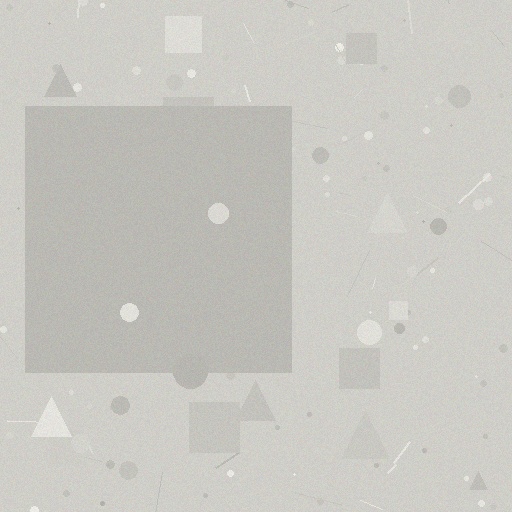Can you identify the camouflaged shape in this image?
The camouflaged shape is a square.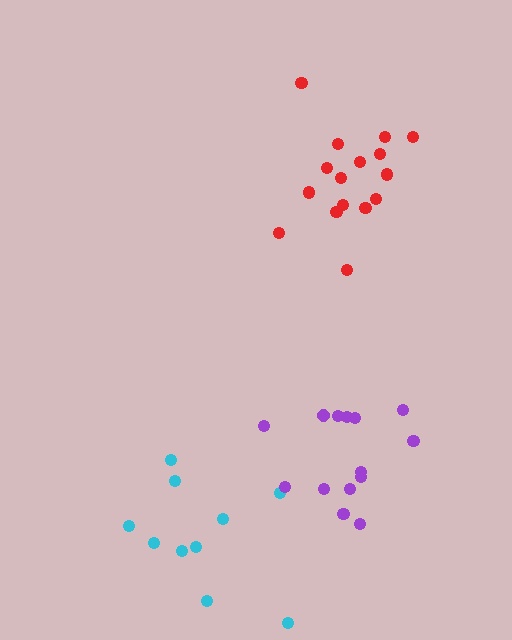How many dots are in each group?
Group 1: 10 dots, Group 2: 14 dots, Group 3: 16 dots (40 total).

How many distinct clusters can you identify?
There are 3 distinct clusters.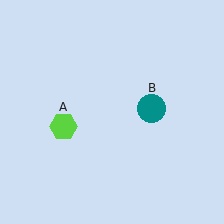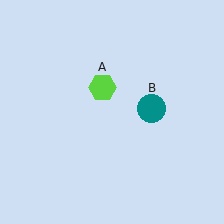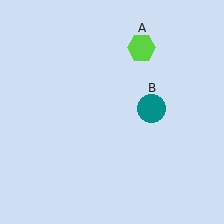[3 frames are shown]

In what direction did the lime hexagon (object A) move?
The lime hexagon (object A) moved up and to the right.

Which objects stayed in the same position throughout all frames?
Teal circle (object B) remained stationary.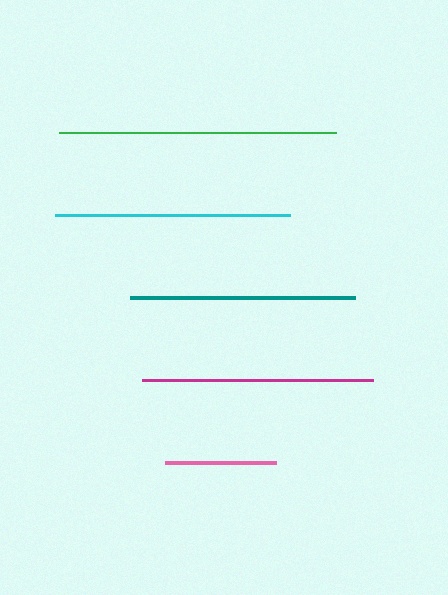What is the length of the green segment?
The green segment is approximately 277 pixels long.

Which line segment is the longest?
The green line is the longest at approximately 277 pixels.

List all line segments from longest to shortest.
From longest to shortest: green, cyan, magenta, teal, pink.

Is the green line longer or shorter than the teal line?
The green line is longer than the teal line.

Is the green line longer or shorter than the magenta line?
The green line is longer than the magenta line.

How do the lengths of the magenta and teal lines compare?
The magenta and teal lines are approximately the same length.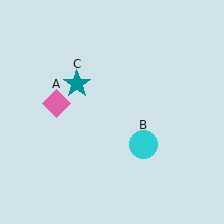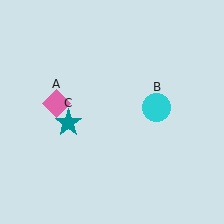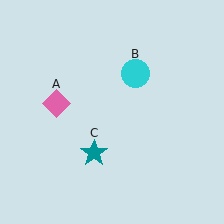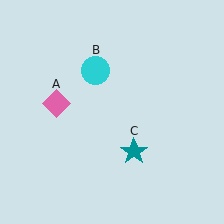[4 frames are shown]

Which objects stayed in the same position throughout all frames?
Pink diamond (object A) remained stationary.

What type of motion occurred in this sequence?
The cyan circle (object B), teal star (object C) rotated counterclockwise around the center of the scene.